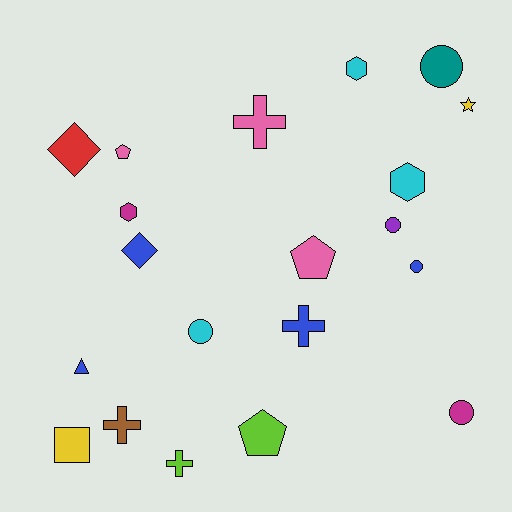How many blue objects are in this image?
There are 4 blue objects.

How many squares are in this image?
There is 1 square.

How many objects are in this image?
There are 20 objects.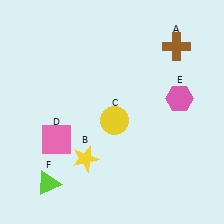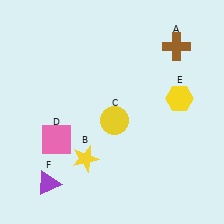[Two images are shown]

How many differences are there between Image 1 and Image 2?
There are 2 differences between the two images.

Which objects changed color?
E changed from pink to yellow. F changed from lime to purple.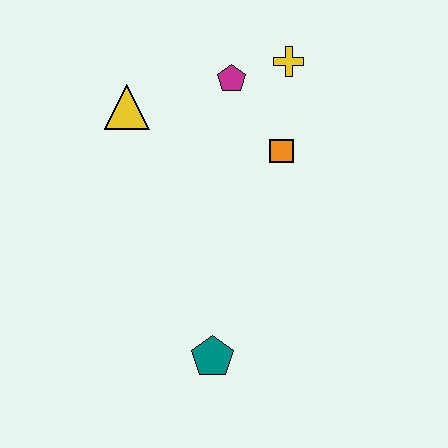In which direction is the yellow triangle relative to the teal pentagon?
The yellow triangle is above the teal pentagon.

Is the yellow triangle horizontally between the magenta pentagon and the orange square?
No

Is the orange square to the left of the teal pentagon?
No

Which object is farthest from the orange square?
The teal pentagon is farthest from the orange square.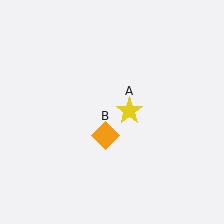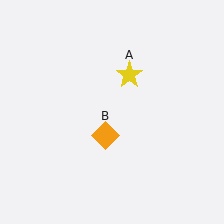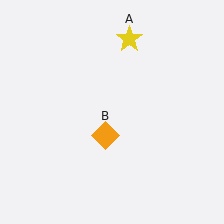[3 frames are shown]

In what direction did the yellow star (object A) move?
The yellow star (object A) moved up.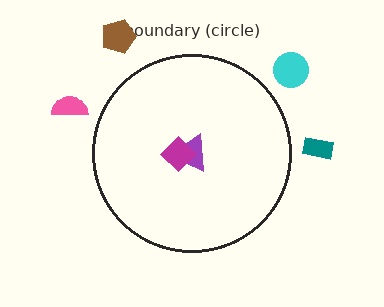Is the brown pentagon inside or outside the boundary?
Outside.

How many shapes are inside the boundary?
2 inside, 4 outside.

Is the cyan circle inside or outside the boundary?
Outside.